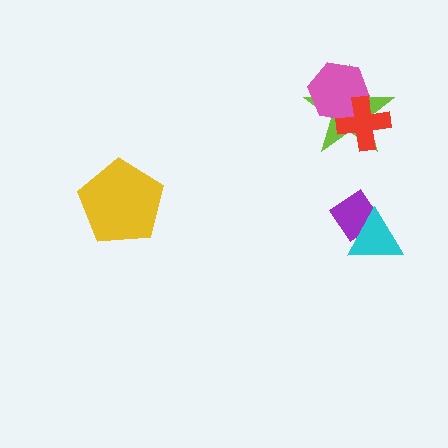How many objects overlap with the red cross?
2 objects overlap with the red cross.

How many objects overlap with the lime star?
2 objects overlap with the lime star.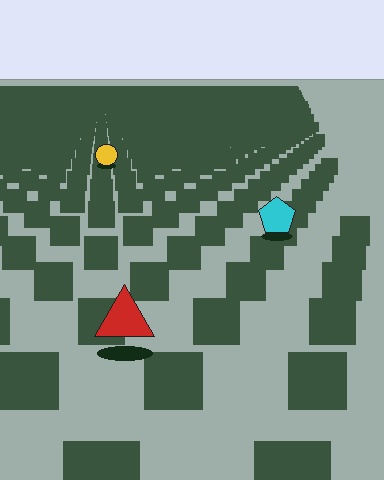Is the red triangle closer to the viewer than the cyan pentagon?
Yes. The red triangle is closer — you can tell from the texture gradient: the ground texture is coarser near it.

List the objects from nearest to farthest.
From nearest to farthest: the red triangle, the cyan pentagon, the yellow circle.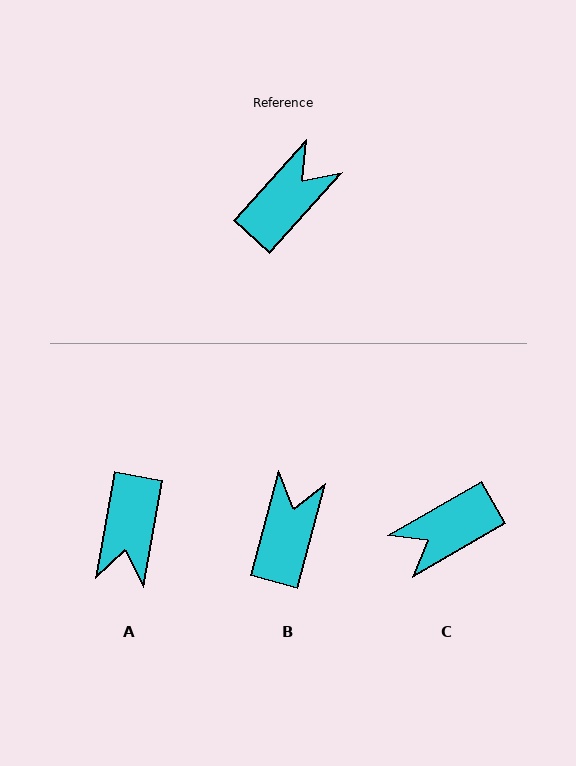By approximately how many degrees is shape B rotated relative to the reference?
Approximately 27 degrees counter-clockwise.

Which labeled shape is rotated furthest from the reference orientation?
C, about 162 degrees away.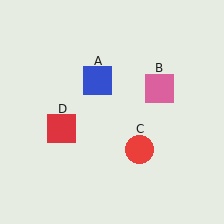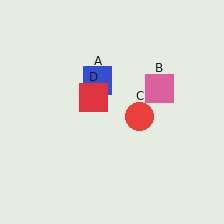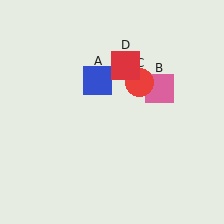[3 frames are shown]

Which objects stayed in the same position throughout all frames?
Blue square (object A) and pink square (object B) remained stationary.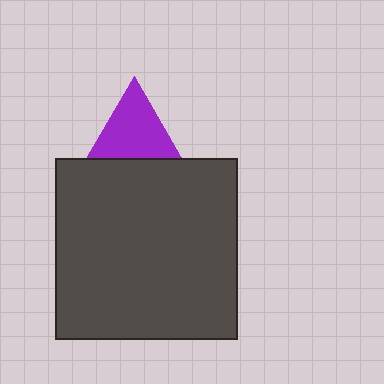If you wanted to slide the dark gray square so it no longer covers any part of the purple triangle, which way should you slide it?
Slide it down — that is the most direct way to separate the two shapes.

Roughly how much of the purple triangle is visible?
Most of it is visible (roughly 67%).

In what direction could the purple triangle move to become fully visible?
The purple triangle could move up. That would shift it out from behind the dark gray square entirely.